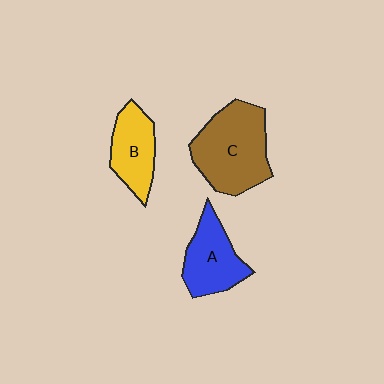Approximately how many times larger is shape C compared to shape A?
Approximately 1.5 times.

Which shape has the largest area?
Shape C (brown).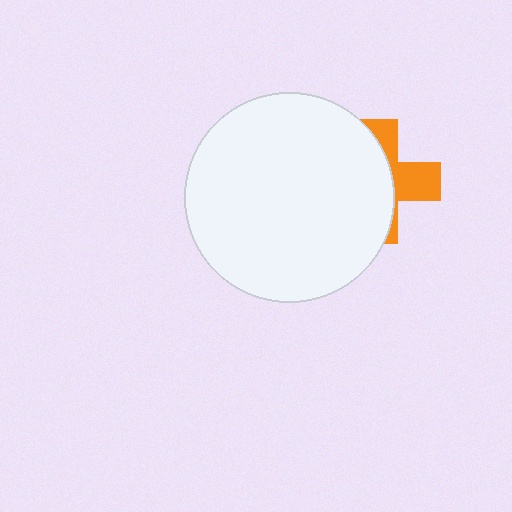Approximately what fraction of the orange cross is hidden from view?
Roughly 63% of the orange cross is hidden behind the white circle.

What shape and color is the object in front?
The object in front is a white circle.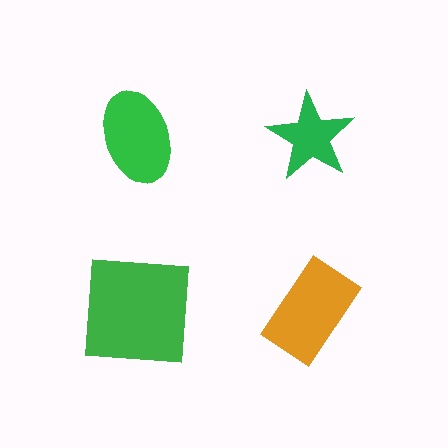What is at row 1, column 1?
A green ellipse.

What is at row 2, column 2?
An orange rectangle.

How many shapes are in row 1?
2 shapes.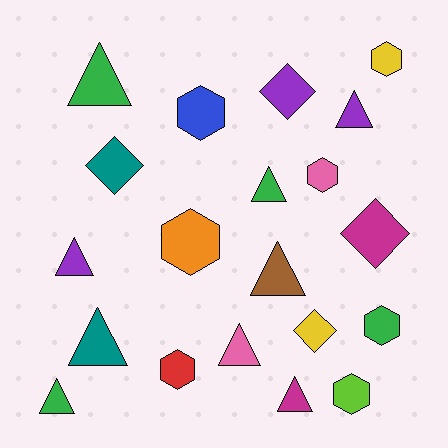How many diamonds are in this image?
There are 4 diamonds.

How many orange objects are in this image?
There is 1 orange object.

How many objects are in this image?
There are 20 objects.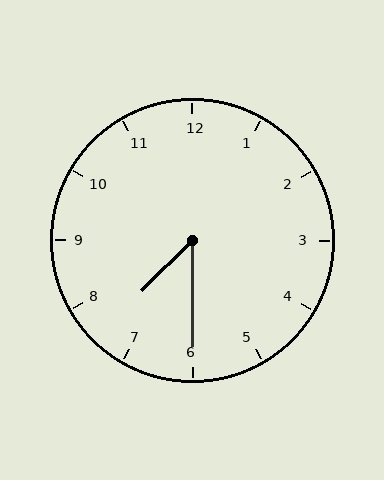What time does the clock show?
7:30.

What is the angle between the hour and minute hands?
Approximately 45 degrees.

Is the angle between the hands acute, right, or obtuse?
It is acute.